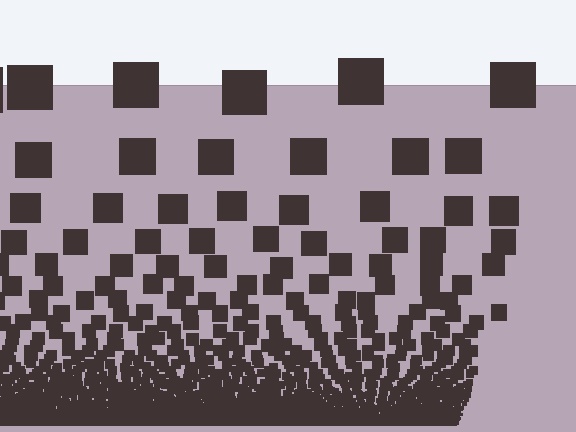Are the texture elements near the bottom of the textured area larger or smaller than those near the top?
Smaller. The gradient is inverted — elements near the bottom are smaller and denser.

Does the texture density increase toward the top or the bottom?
Density increases toward the bottom.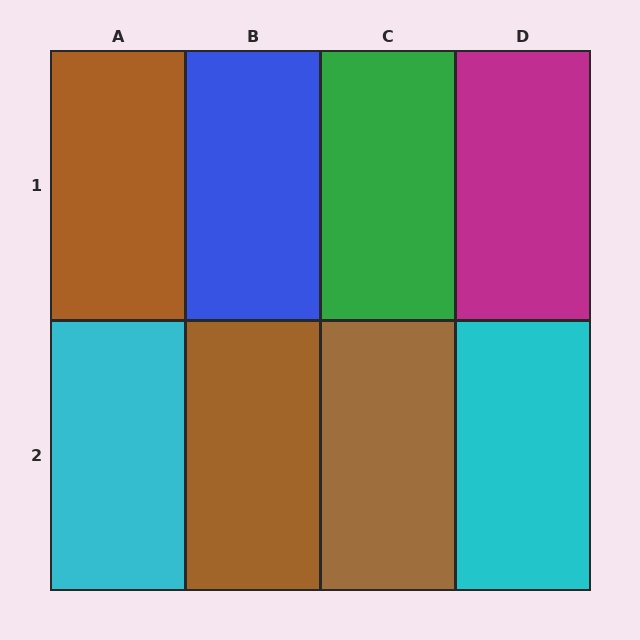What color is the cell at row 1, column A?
Brown.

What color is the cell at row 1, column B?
Blue.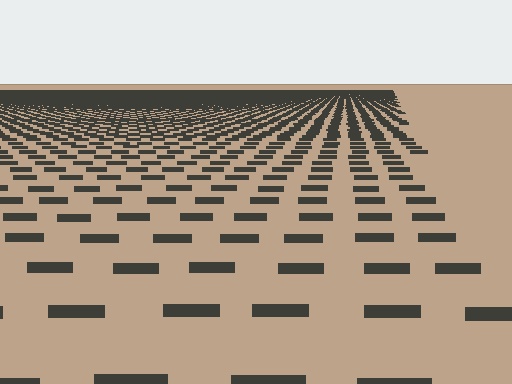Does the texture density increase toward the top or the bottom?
Density increases toward the top.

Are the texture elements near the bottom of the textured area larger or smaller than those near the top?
Larger. Near the bottom, elements are closer to the viewer and appear at a bigger on-screen size.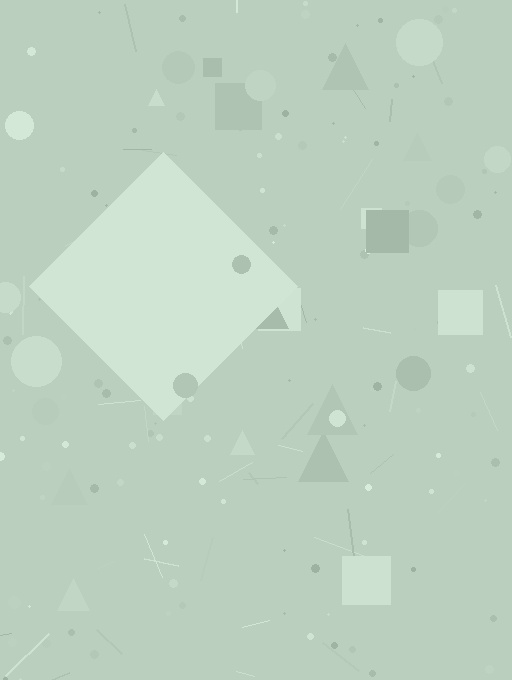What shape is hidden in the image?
A diamond is hidden in the image.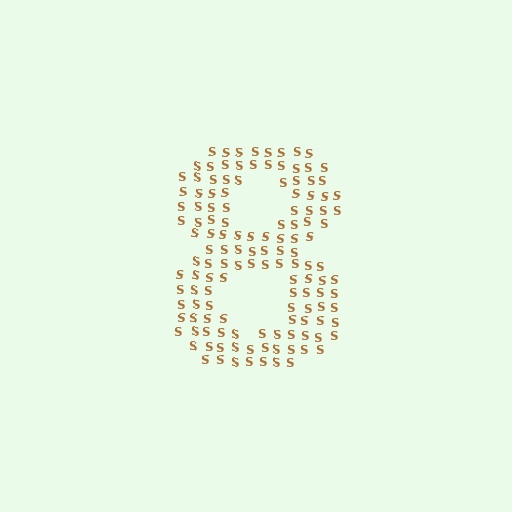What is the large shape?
The large shape is the digit 8.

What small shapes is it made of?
It is made of small letter S's.